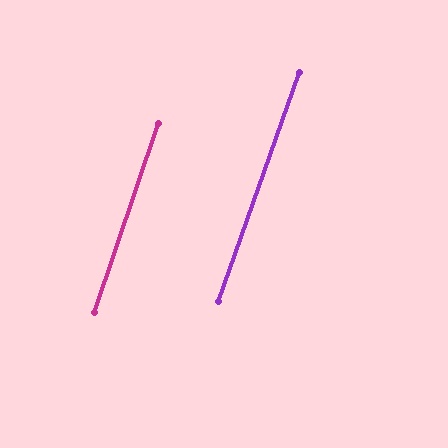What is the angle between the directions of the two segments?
Approximately 1 degree.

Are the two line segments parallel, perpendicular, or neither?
Parallel — their directions differ by only 0.7°.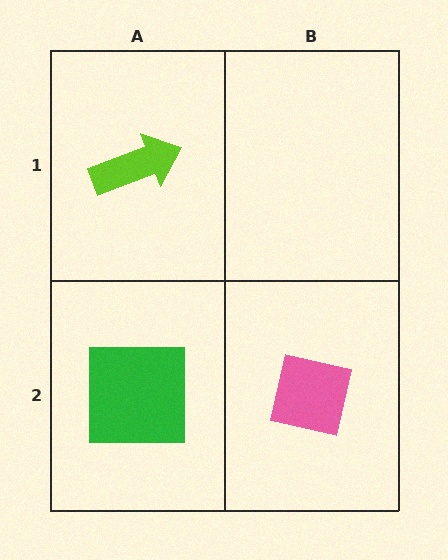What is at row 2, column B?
A pink square.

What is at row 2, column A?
A green square.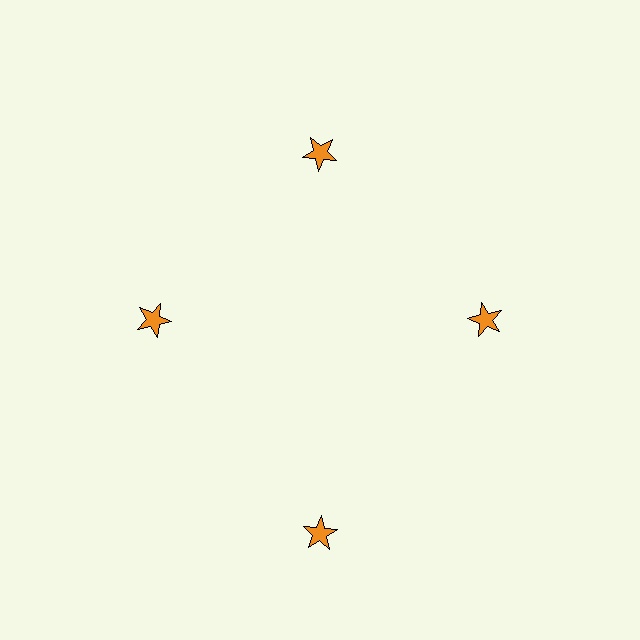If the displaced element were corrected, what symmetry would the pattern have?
It would have 4-fold rotational symmetry — the pattern would map onto itself every 90 degrees.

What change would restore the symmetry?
The symmetry would be restored by moving it inward, back onto the ring so that all 4 stars sit at equal angles and equal distance from the center.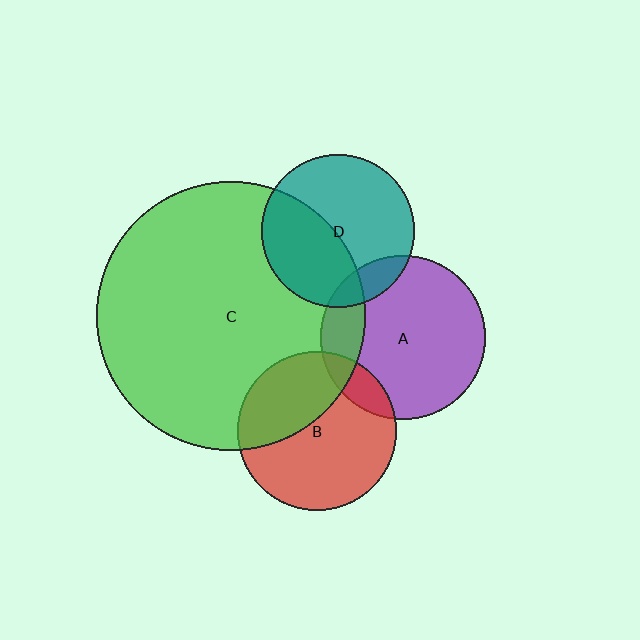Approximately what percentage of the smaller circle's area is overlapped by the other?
Approximately 15%.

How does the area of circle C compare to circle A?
Approximately 2.7 times.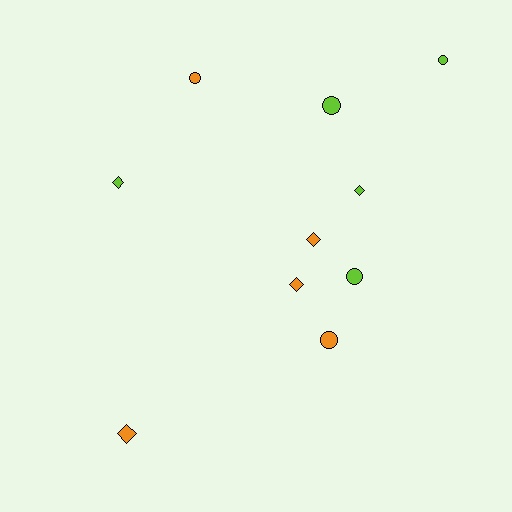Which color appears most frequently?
Orange, with 5 objects.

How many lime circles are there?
There are 3 lime circles.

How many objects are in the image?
There are 10 objects.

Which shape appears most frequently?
Diamond, with 5 objects.